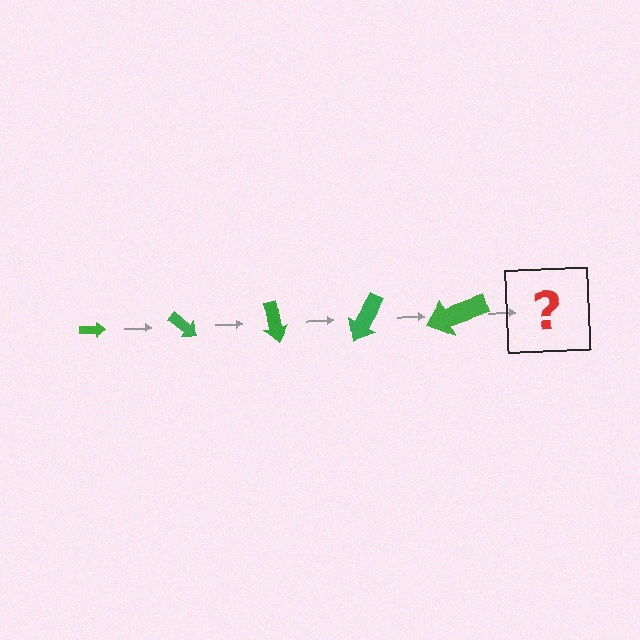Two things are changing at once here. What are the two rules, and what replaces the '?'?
The two rules are that the arrow grows larger each step and it rotates 40 degrees each step. The '?' should be an arrow, larger than the previous one and rotated 200 degrees from the start.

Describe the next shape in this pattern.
It should be an arrow, larger than the previous one and rotated 200 degrees from the start.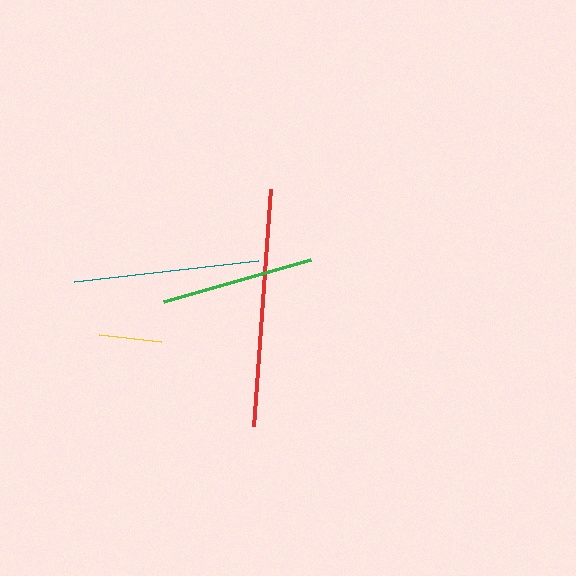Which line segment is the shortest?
The yellow line is the shortest at approximately 62 pixels.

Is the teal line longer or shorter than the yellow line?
The teal line is longer than the yellow line.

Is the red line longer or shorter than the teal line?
The red line is longer than the teal line.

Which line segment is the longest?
The red line is the longest at approximately 238 pixels.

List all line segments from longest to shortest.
From longest to shortest: red, teal, green, yellow.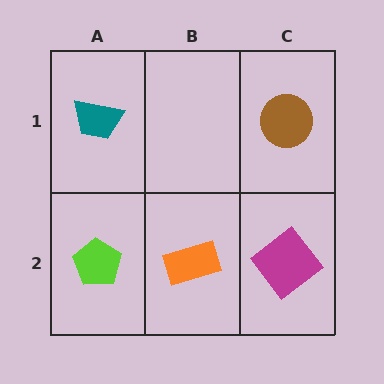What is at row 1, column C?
A brown circle.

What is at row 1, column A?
A teal trapezoid.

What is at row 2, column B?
An orange rectangle.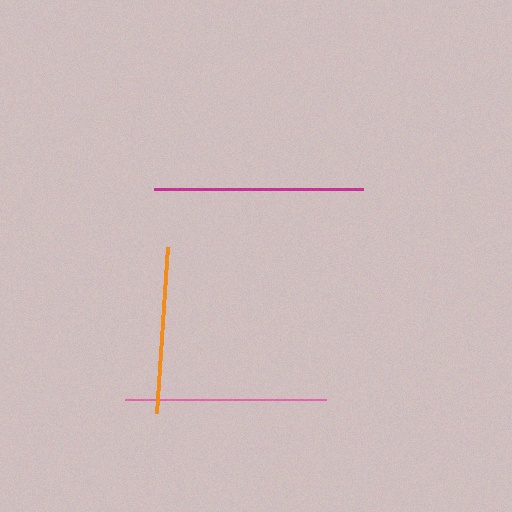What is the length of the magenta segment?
The magenta segment is approximately 209 pixels long.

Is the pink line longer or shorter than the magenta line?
The magenta line is longer than the pink line.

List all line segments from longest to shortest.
From longest to shortest: magenta, pink, orange.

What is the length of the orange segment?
The orange segment is approximately 167 pixels long.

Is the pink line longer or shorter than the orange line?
The pink line is longer than the orange line.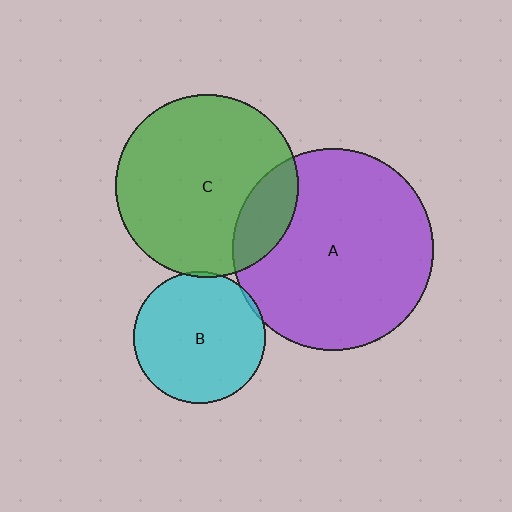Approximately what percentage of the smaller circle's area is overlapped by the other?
Approximately 5%.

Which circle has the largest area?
Circle A (purple).